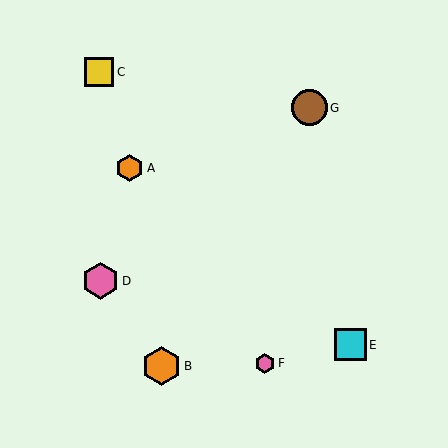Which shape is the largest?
The orange hexagon (labeled B) is the largest.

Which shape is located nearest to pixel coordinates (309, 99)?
The brown circle (labeled G) at (309, 108) is nearest to that location.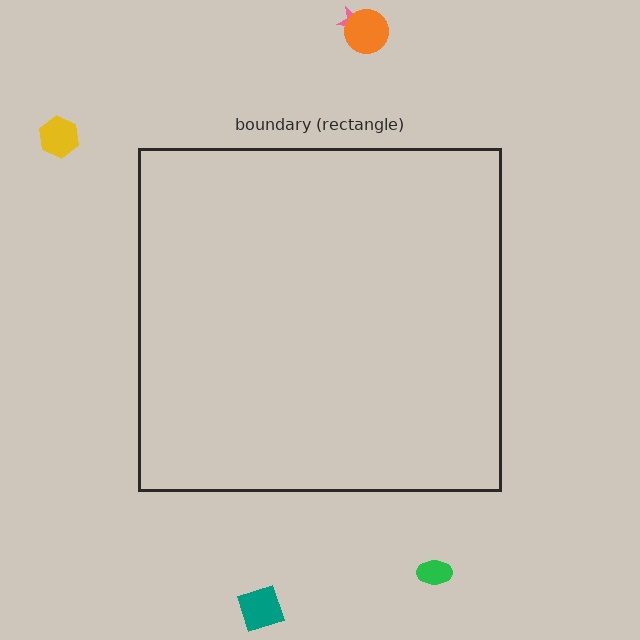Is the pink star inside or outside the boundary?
Outside.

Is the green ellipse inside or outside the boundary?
Outside.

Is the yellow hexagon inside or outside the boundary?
Outside.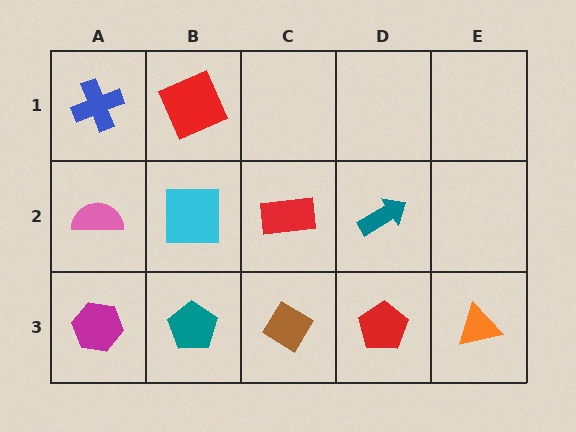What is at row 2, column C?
A red rectangle.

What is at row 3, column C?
A brown diamond.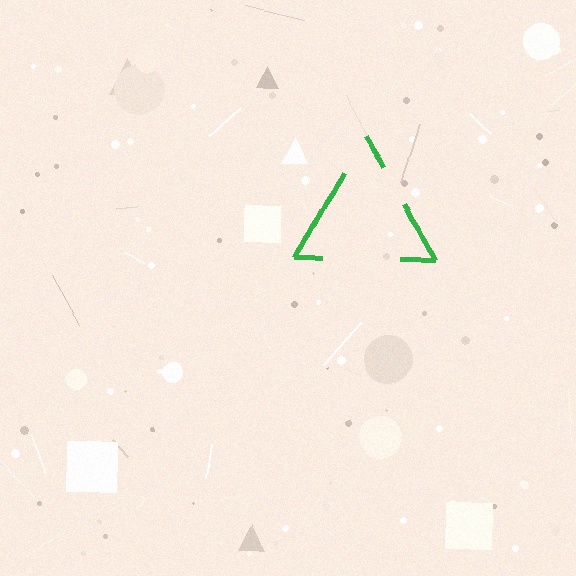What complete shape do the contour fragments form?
The contour fragments form a triangle.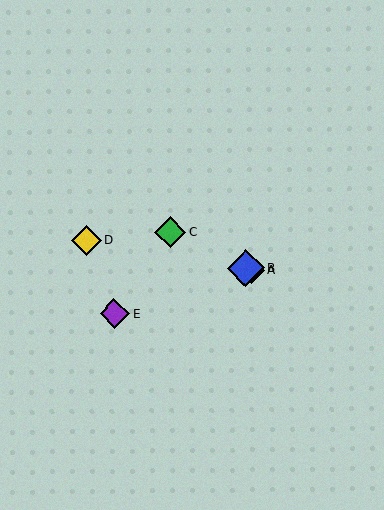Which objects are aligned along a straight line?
Objects A, B, C are aligned along a straight line.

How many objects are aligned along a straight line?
3 objects (A, B, C) are aligned along a straight line.